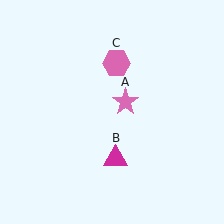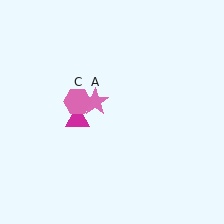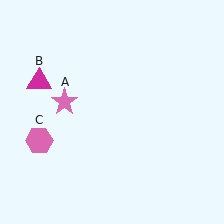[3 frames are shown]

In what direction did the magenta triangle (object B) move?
The magenta triangle (object B) moved up and to the left.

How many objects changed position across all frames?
3 objects changed position: pink star (object A), magenta triangle (object B), pink hexagon (object C).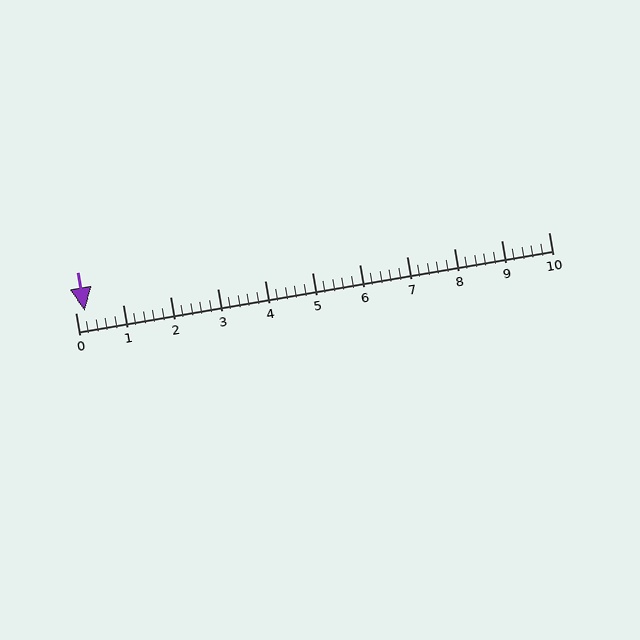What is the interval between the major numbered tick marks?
The major tick marks are spaced 1 units apart.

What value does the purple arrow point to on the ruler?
The purple arrow points to approximately 0.2.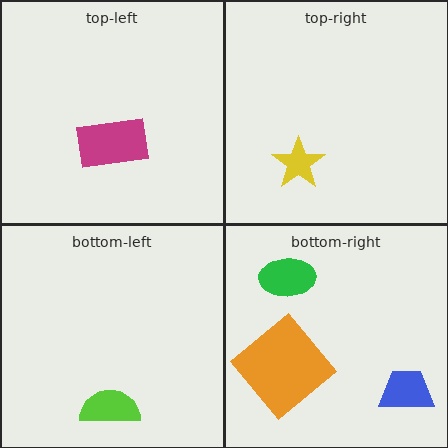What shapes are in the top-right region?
The yellow star.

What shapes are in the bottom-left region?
The lime semicircle.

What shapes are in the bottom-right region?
The green ellipse, the orange diamond, the blue trapezoid.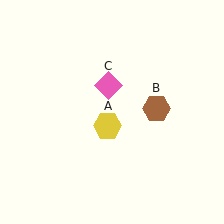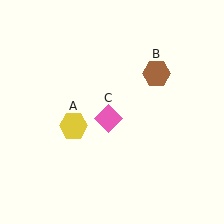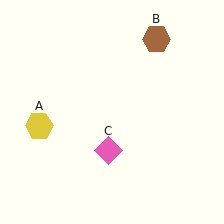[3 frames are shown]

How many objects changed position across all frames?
3 objects changed position: yellow hexagon (object A), brown hexagon (object B), pink diamond (object C).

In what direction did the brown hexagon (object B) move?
The brown hexagon (object B) moved up.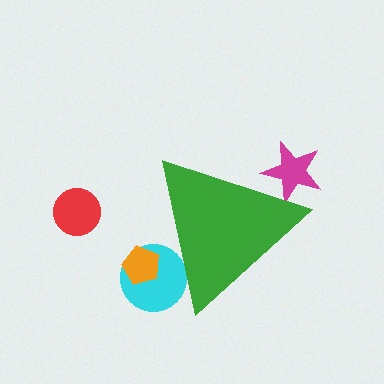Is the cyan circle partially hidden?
Yes, the cyan circle is partially hidden behind the green triangle.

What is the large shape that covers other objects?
A green triangle.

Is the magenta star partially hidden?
Yes, the magenta star is partially hidden behind the green triangle.